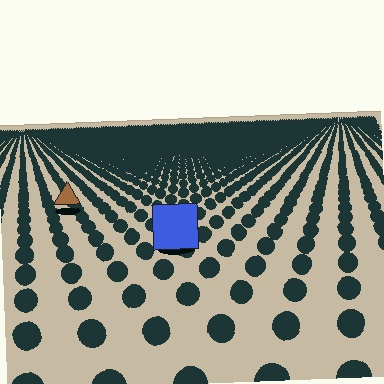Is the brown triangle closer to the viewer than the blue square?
No. The blue square is closer — you can tell from the texture gradient: the ground texture is coarser near it.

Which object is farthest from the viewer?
The brown triangle is farthest from the viewer. It appears smaller and the ground texture around it is denser.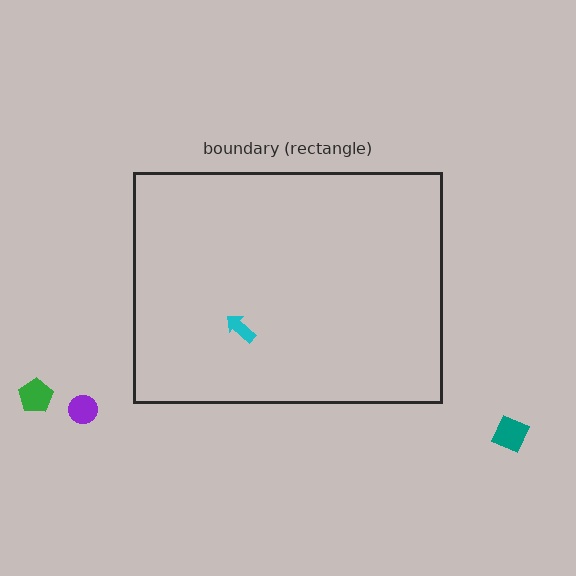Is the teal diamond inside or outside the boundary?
Outside.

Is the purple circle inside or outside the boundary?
Outside.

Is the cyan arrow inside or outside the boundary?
Inside.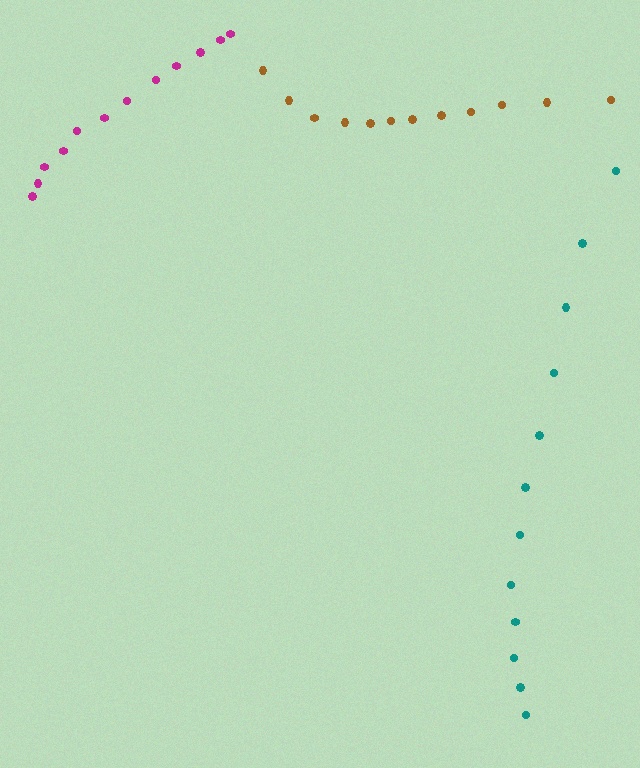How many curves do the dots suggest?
There are 3 distinct paths.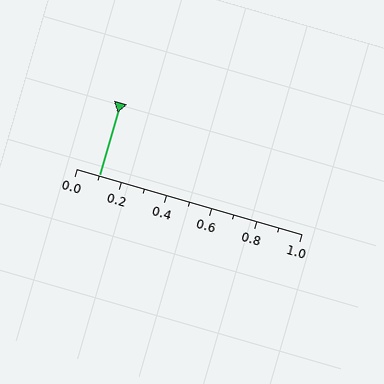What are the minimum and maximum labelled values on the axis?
The axis runs from 0.0 to 1.0.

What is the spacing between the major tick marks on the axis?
The major ticks are spaced 0.2 apart.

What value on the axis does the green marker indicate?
The marker indicates approximately 0.1.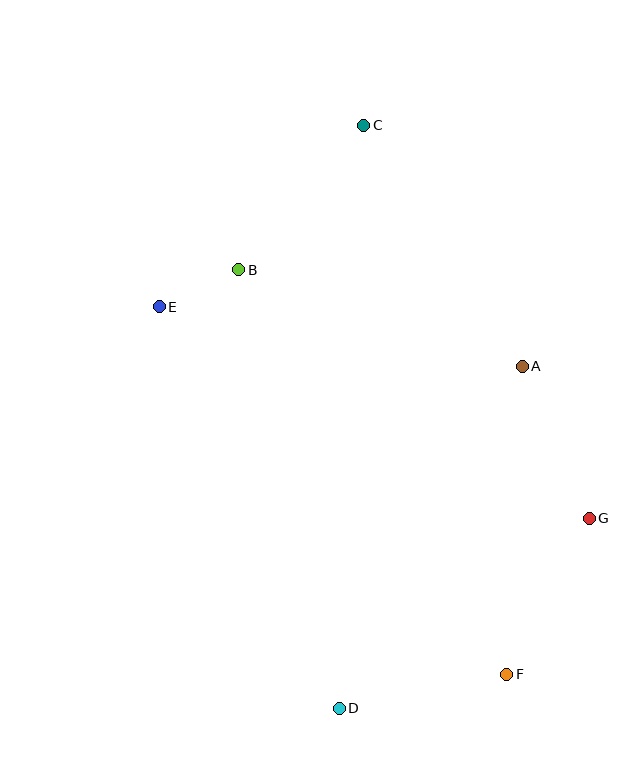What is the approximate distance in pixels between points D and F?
The distance between D and F is approximately 171 pixels.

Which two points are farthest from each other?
Points C and D are farthest from each other.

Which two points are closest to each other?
Points B and E are closest to each other.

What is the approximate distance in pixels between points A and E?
The distance between A and E is approximately 368 pixels.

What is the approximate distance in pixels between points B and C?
The distance between B and C is approximately 191 pixels.